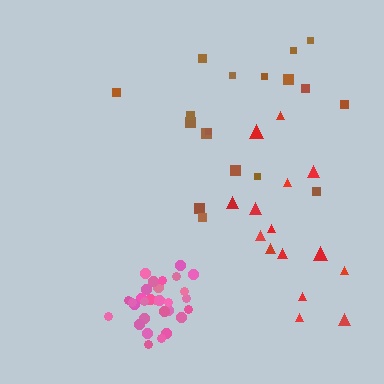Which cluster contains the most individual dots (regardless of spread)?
Pink (30).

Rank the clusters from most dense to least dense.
pink, brown, red.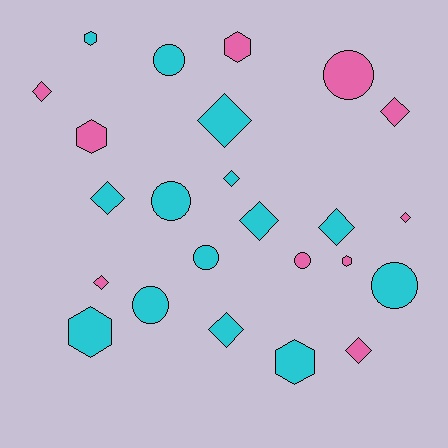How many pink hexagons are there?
There are 3 pink hexagons.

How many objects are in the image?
There are 24 objects.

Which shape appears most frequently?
Diamond, with 11 objects.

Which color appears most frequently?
Cyan, with 14 objects.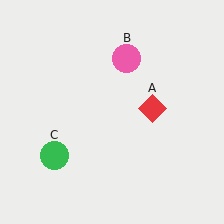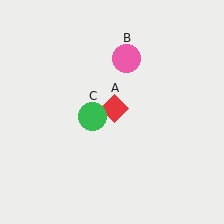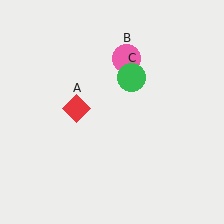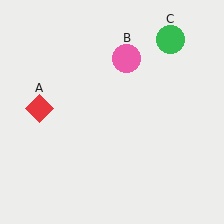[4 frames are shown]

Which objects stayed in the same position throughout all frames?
Pink circle (object B) remained stationary.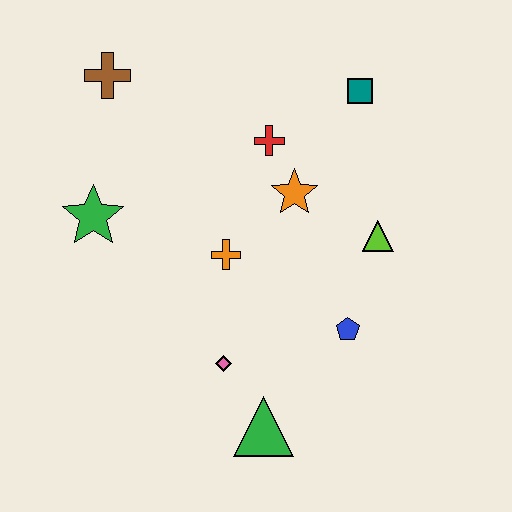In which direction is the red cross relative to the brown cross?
The red cross is to the right of the brown cross.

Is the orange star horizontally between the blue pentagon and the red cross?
Yes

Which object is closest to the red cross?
The orange star is closest to the red cross.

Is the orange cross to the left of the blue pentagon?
Yes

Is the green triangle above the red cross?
No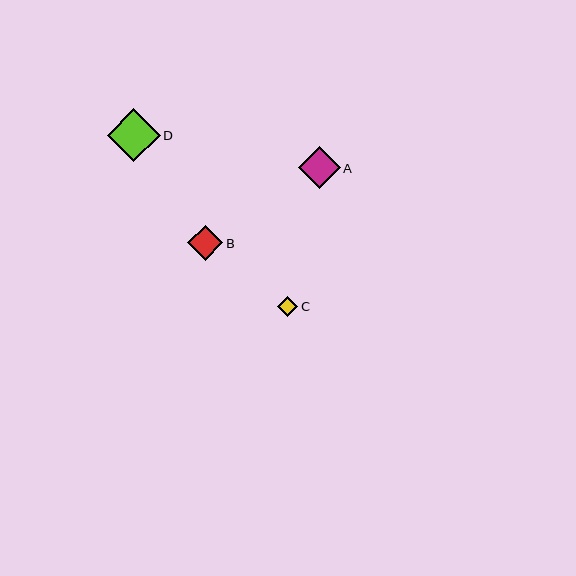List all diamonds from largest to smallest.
From largest to smallest: D, A, B, C.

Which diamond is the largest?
Diamond D is the largest with a size of approximately 53 pixels.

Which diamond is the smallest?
Diamond C is the smallest with a size of approximately 20 pixels.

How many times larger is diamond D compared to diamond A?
Diamond D is approximately 1.3 times the size of diamond A.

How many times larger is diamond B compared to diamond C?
Diamond B is approximately 1.8 times the size of diamond C.